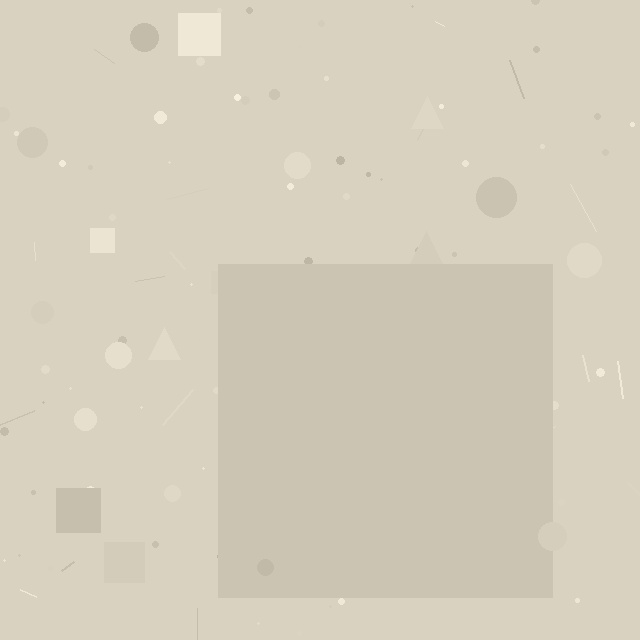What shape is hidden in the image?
A square is hidden in the image.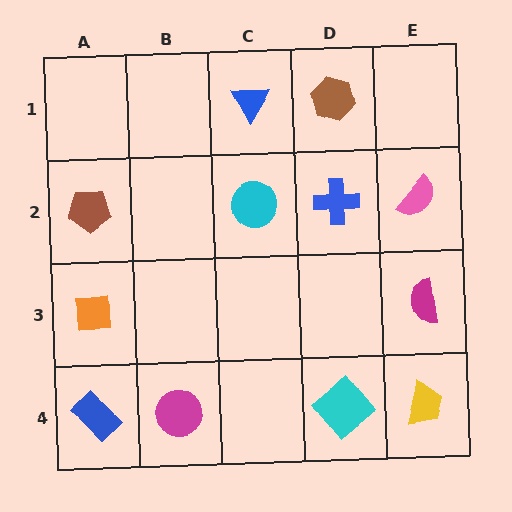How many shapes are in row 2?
4 shapes.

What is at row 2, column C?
A cyan circle.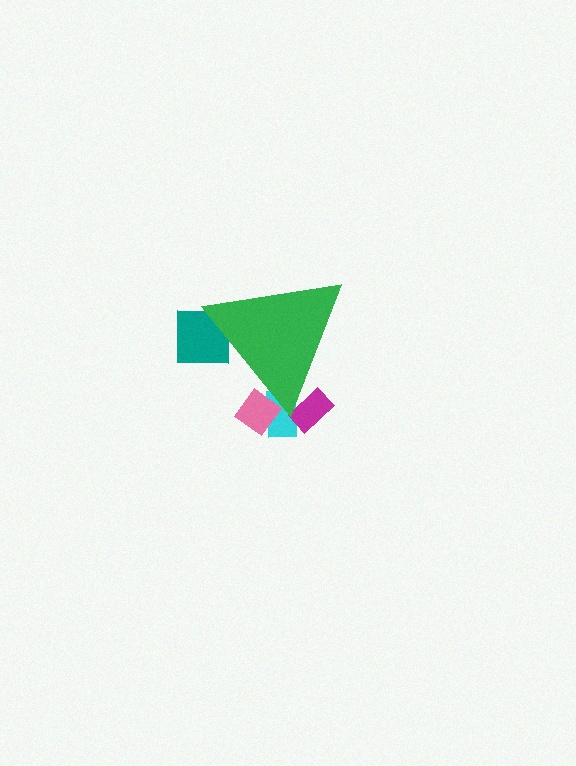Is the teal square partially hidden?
Yes, the teal square is partially hidden behind the green triangle.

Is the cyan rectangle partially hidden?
Yes, the cyan rectangle is partially hidden behind the green triangle.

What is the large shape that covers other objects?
A green triangle.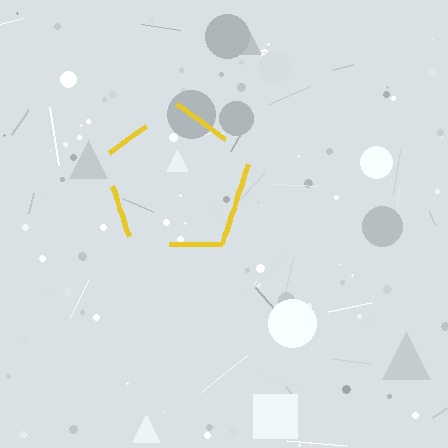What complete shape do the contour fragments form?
The contour fragments form a pentagon.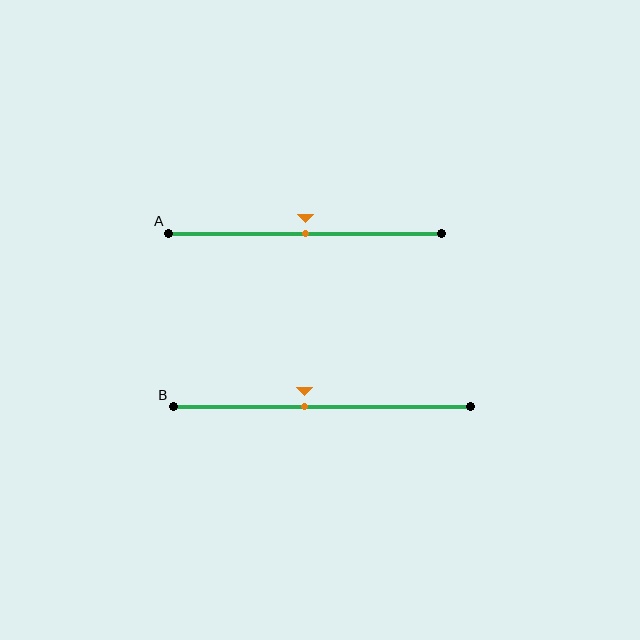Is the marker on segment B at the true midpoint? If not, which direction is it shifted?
No, the marker on segment B is shifted to the left by about 6% of the segment length.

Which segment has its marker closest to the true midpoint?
Segment A has its marker closest to the true midpoint.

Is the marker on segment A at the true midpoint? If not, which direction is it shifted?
Yes, the marker on segment A is at the true midpoint.